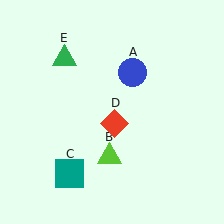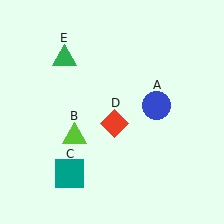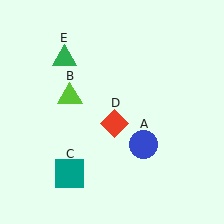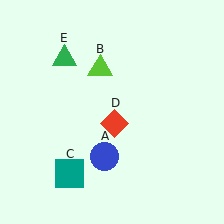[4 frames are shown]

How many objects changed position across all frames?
2 objects changed position: blue circle (object A), lime triangle (object B).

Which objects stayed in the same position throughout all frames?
Teal square (object C) and red diamond (object D) and green triangle (object E) remained stationary.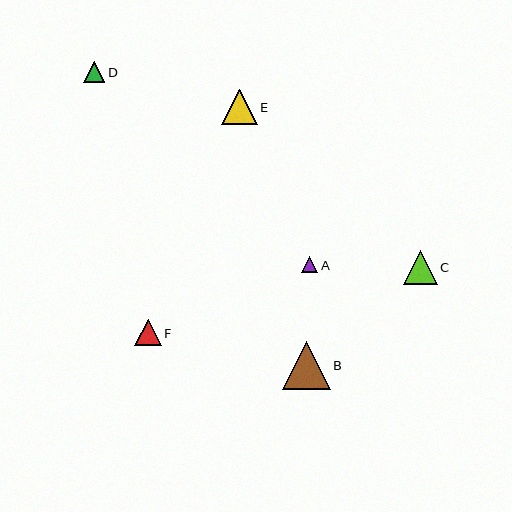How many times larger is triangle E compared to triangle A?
Triangle E is approximately 2.1 times the size of triangle A.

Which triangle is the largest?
Triangle B is the largest with a size of approximately 48 pixels.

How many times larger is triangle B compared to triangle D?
Triangle B is approximately 2.2 times the size of triangle D.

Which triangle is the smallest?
Triangle A is the smallest with a size of approximately 17 pixels.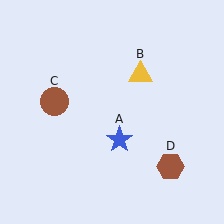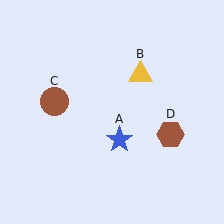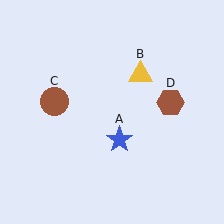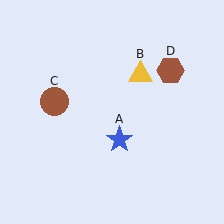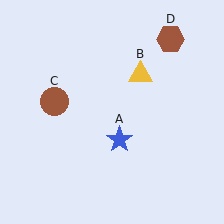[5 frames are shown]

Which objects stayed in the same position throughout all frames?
Blue star (object A) and yellow triangle (object B) and brown circle (object C) remained stationary.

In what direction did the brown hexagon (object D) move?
The brown hexagon (object D) moved up.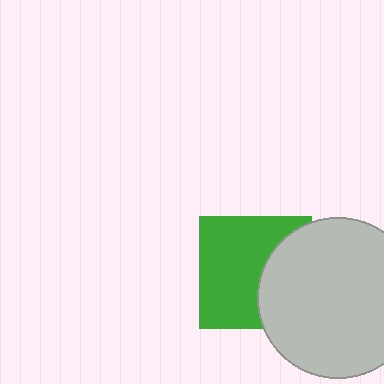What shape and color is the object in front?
The object in front is a light gray circle.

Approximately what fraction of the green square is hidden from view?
Roughly 37% of the green square is hidden behind the light gray circle.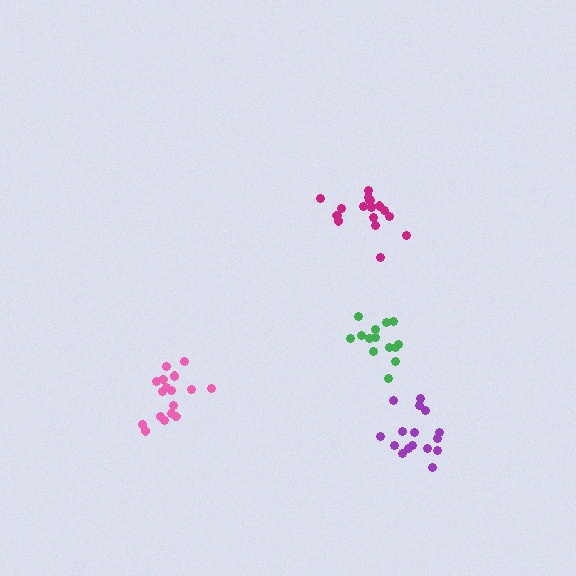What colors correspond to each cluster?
The clusters are colored: purple, green, pink, magenta.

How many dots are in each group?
Group 1: 16 dots, Group 2: 14 dots, Group 3: 18 dots, Group 4: 17 dots (65 total).